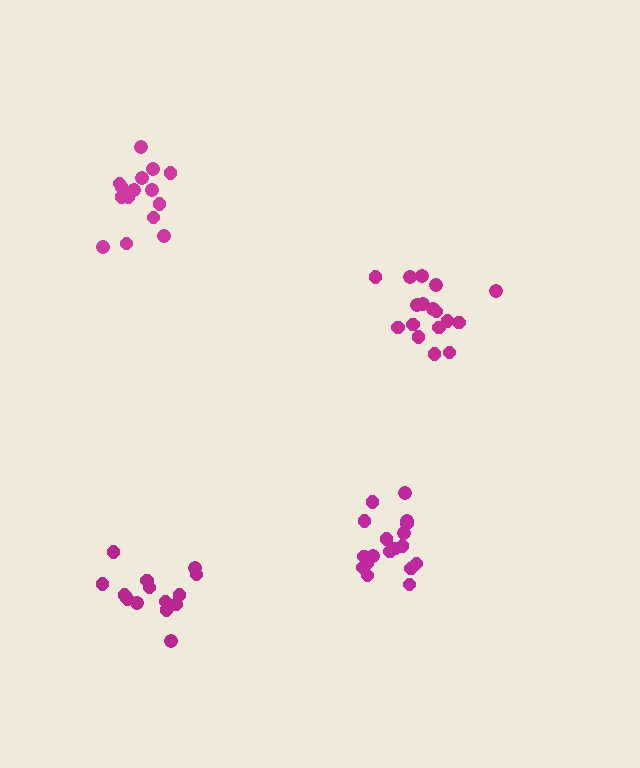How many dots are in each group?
Group 1: 18 dots, Group 2: 17 dots, Group 3: 16 dots, Group 4: 15 dots (66 total).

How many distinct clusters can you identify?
There are 4 distinct clusters.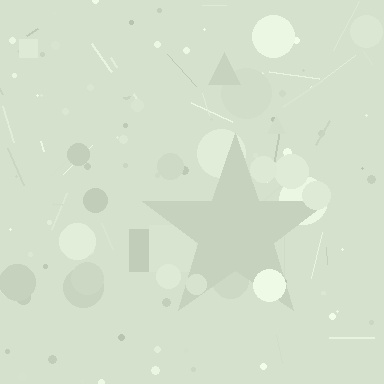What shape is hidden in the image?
A star is hidden in the image.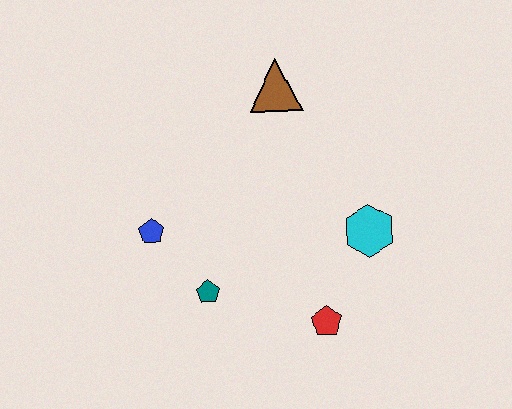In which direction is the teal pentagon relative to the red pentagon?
The teal pentagon is to the left of the red pentagon.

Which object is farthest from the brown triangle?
The red pentagon is farthest from the brown triangle.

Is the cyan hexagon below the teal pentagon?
No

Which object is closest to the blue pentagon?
The teal pentagon is closest to the blue pentagon.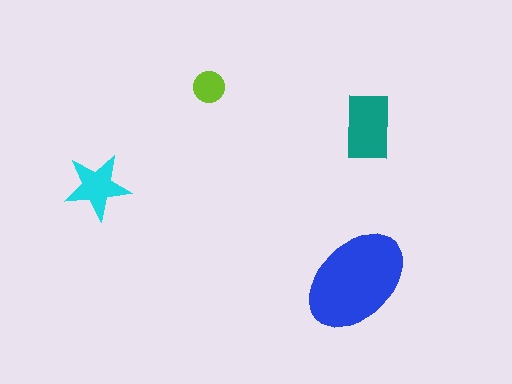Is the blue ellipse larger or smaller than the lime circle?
Larger.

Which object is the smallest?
The lime circle.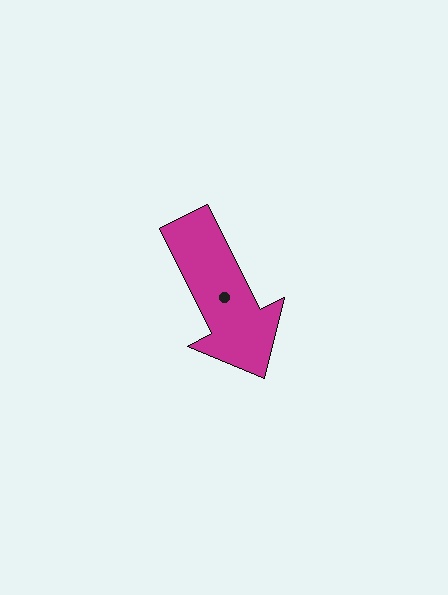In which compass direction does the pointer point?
Southeast.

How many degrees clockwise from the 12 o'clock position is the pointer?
Approximately 153 degrees.